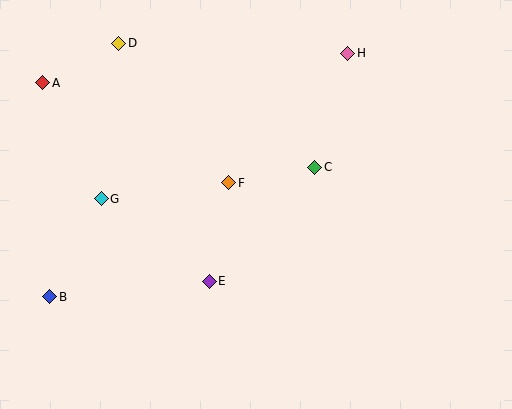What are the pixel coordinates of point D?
Point D is at (119, 43).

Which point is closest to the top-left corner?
Point A is closest to the top-left corner.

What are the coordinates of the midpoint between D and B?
The midpoint between D and B is at (84, 170).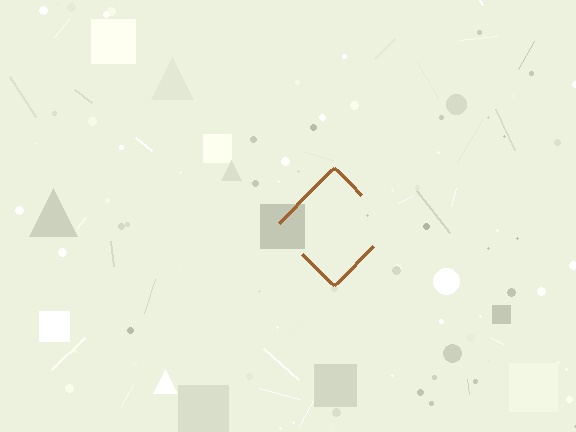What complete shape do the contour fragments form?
The contour fragments form a diamond.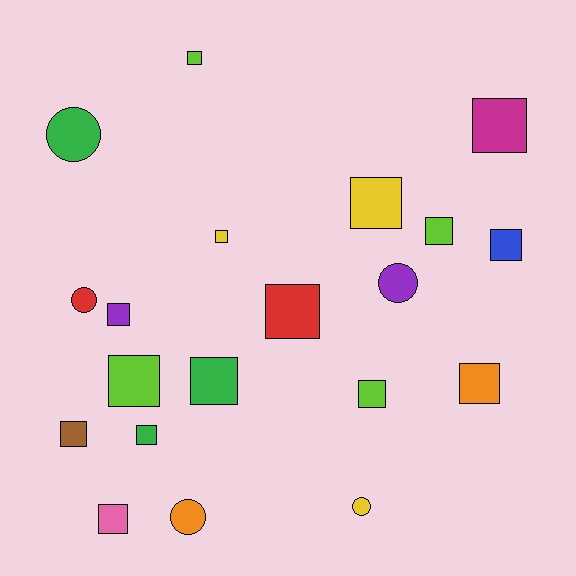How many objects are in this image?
There are 20 objects.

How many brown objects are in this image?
There is 1 brown object.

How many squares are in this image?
There are 15 squares.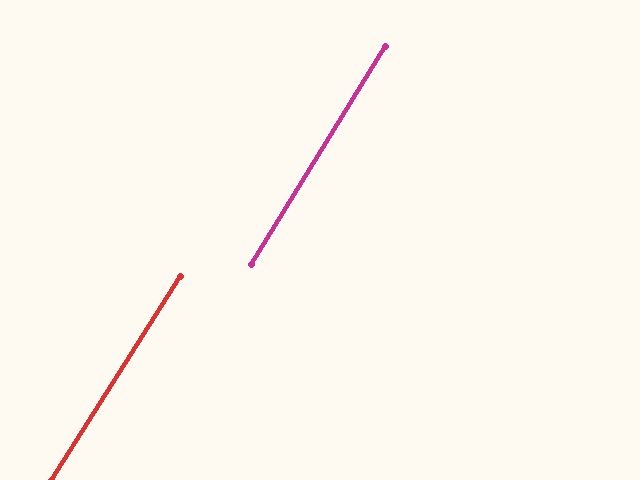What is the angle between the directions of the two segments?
Approximately 1 degree.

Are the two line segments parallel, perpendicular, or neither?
Parallel — their directions differ by only 0.6°.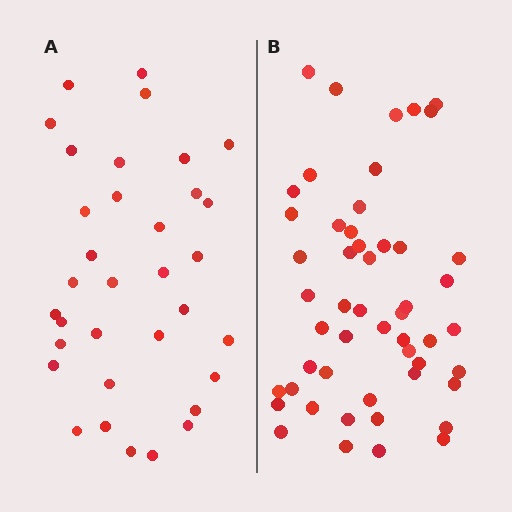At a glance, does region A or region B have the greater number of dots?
Region B (the right region) has more dots.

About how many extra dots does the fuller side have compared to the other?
Region B has approximately 15 more dots than region A.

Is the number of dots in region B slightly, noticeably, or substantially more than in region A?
Region B has substantially more. The ratio is roughly 1.5 to 1.